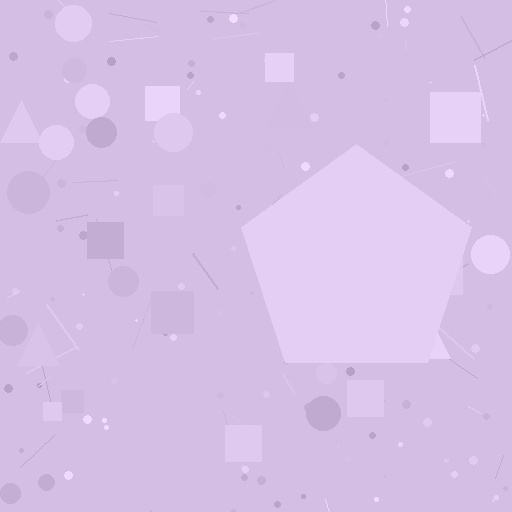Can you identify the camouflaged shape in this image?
The camouflaged shape is a pentagon.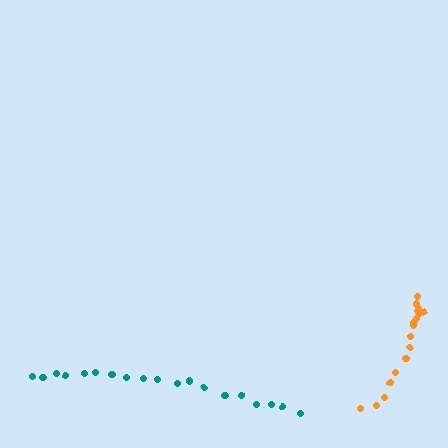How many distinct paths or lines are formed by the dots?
There are 2 distinct paths.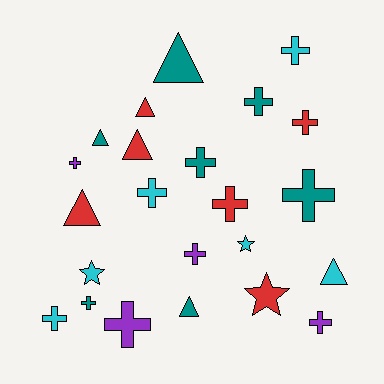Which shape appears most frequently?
Cross, with 13 objects.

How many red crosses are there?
There are 2 red crosses.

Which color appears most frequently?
Teal, with 7 objects.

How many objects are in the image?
There are 23 objects.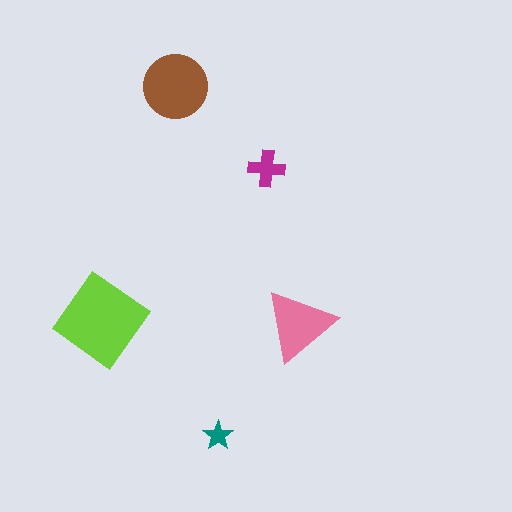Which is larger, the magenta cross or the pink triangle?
The pink triangle.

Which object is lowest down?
The teal star is bottommost.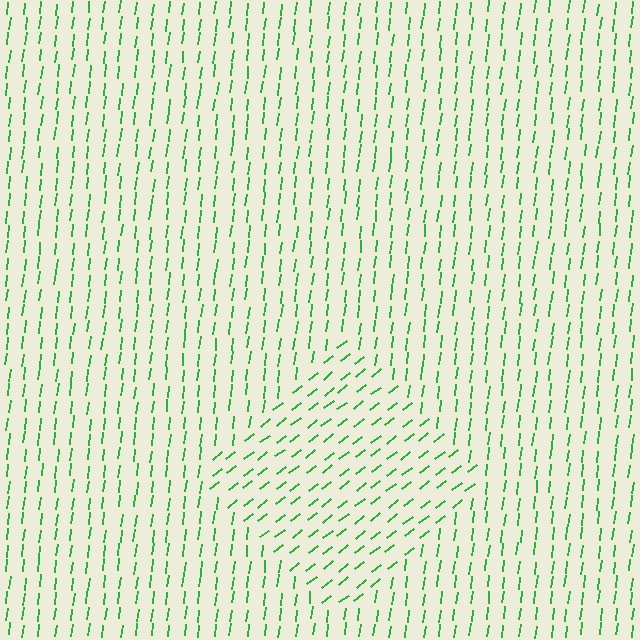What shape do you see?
I see a diamond.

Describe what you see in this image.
The image is filled with small green line segments. A diamond region in the image has lines oriented differently from the surrounding lines, creating a visible texture boundary.